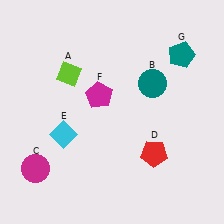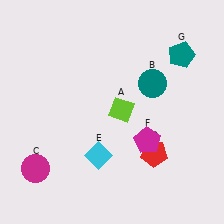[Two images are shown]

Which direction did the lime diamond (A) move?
The lime diamond (A) moved right.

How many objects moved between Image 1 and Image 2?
3 objects moved between the two images.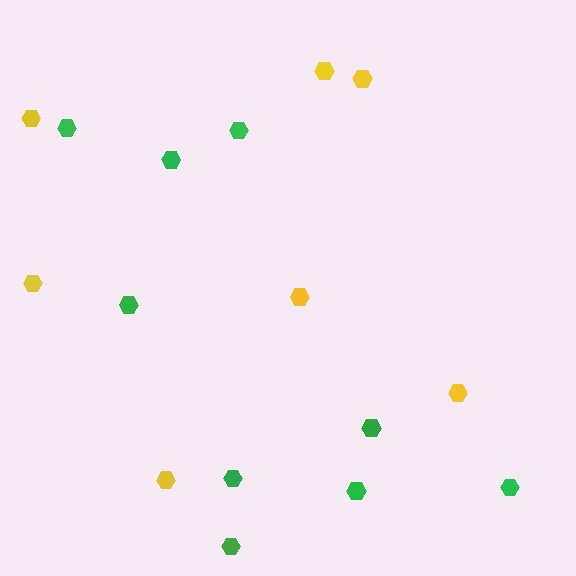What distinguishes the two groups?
There are 2 groups: one group of green hexagons (9) and one group of yellow hexagons (7).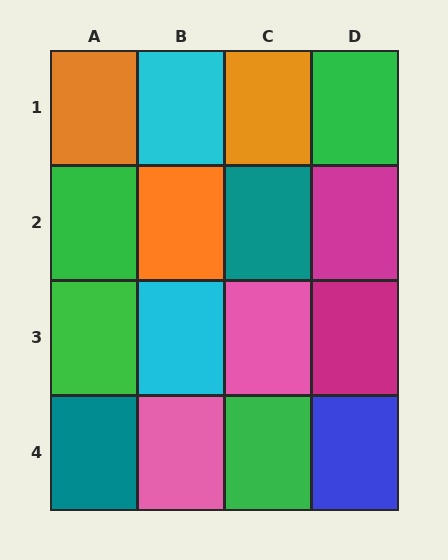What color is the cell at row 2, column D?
Magenta.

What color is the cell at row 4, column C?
Green.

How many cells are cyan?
2 cells are cyan.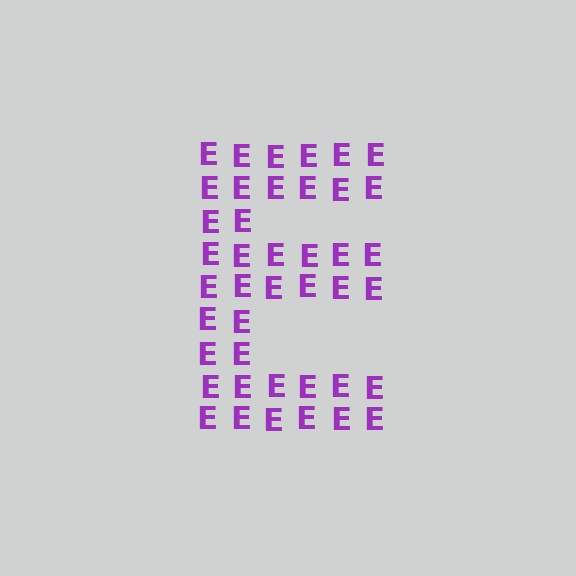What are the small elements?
The small elements are letter E's.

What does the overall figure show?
The overall figure shows the letter E.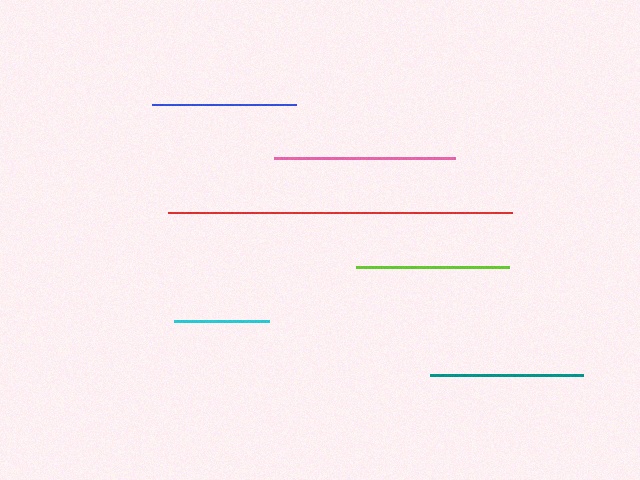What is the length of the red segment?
The red segment is approximately 344 pixels long.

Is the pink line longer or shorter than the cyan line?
The pink line is longer than the cyan line.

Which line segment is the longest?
The red line is the longest at approximately 344 pixels.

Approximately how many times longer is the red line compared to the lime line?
The red line is approximately 2.3 times the length of the lime line.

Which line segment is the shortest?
The cyan line is the shortest at approximately 95 pixels.